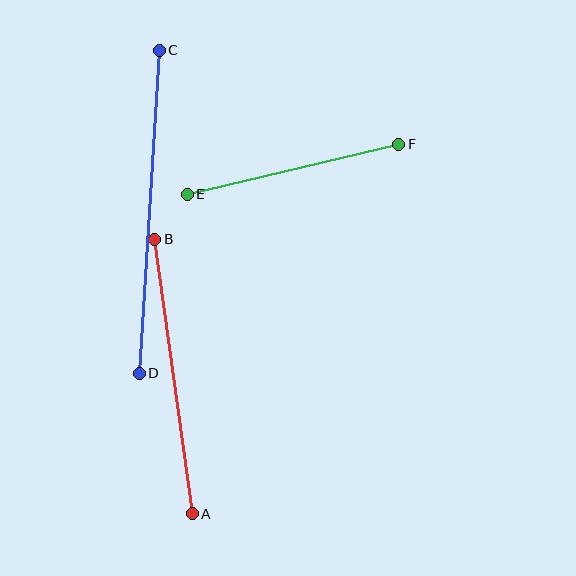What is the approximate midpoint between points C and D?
The midpoint is at approximately (149, 212) pixels.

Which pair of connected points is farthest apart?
Points C and D are farthest apart.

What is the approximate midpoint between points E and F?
The midpoint is at approximately (293, 169) pixels.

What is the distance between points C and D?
The distance is approximately 323 pixels.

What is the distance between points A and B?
The distance is approximately 277 pixels.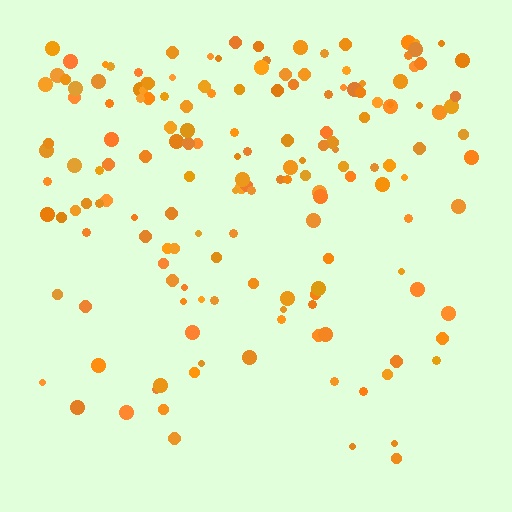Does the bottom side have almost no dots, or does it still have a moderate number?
Still a moderate number, just noticeably fewer than the top.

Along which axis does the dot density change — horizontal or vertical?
Vertical.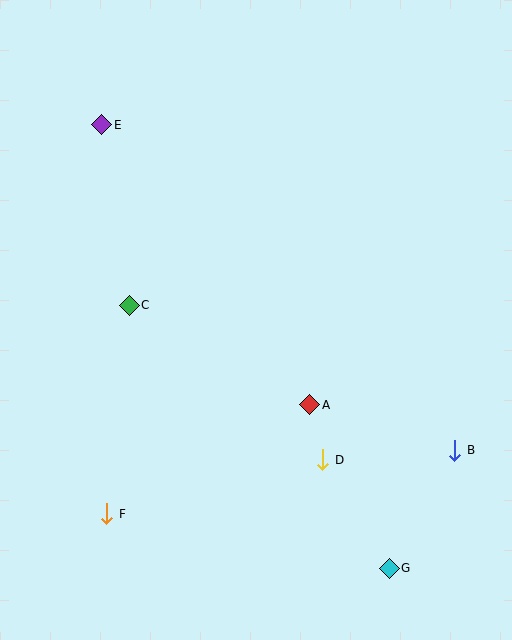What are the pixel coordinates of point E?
Point E is at (102, 125).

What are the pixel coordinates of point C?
Point C is at (129, 305).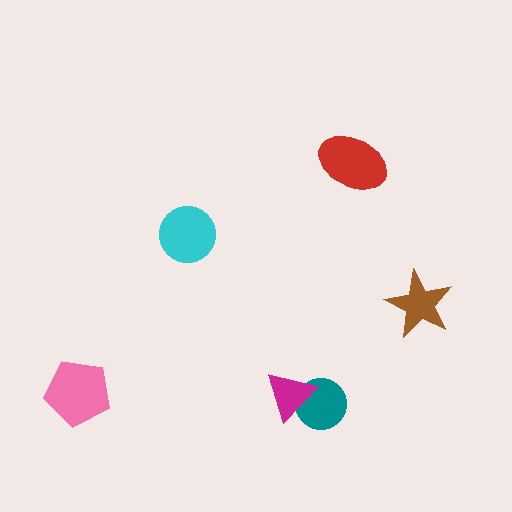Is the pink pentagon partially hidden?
No, no other shape covers it.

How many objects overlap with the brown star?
0 objects overlap with the brown star.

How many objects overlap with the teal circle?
1 object overlaps with the teal circle.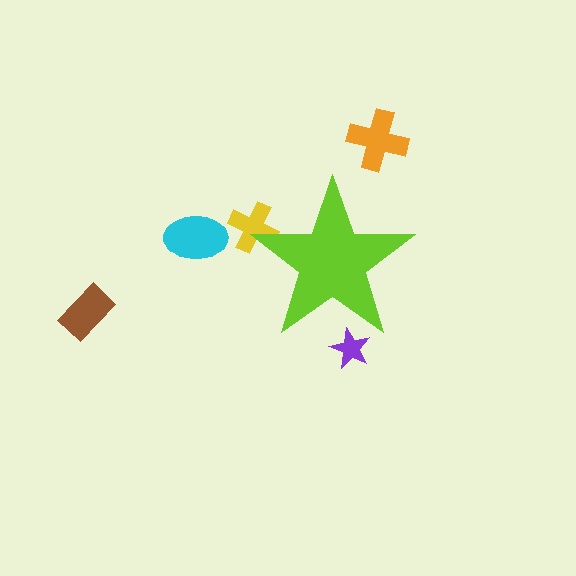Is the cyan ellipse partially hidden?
No, the cyan ellipse is fully visible.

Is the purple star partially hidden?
Yes, the purple star is partially hidden behind the lime star.